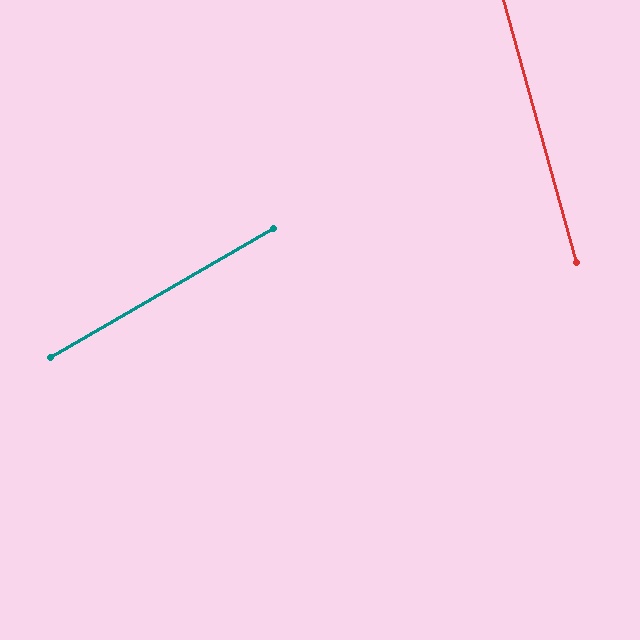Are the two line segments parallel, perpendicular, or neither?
Neither parallel nor perpendicular — they differ by about 75°.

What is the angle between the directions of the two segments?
Approximately 75 degrees.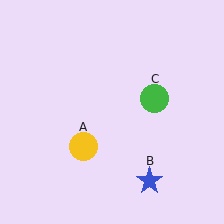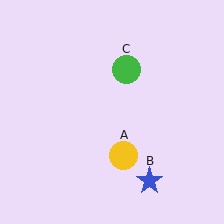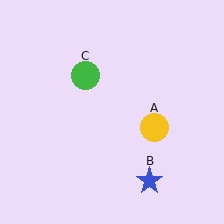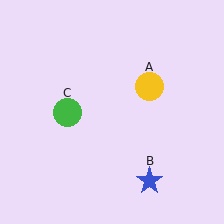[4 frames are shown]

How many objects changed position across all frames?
2 objects changed position: yellow circle (object A), green circle (object C).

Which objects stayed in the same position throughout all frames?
Blue star (object B) remained stationary.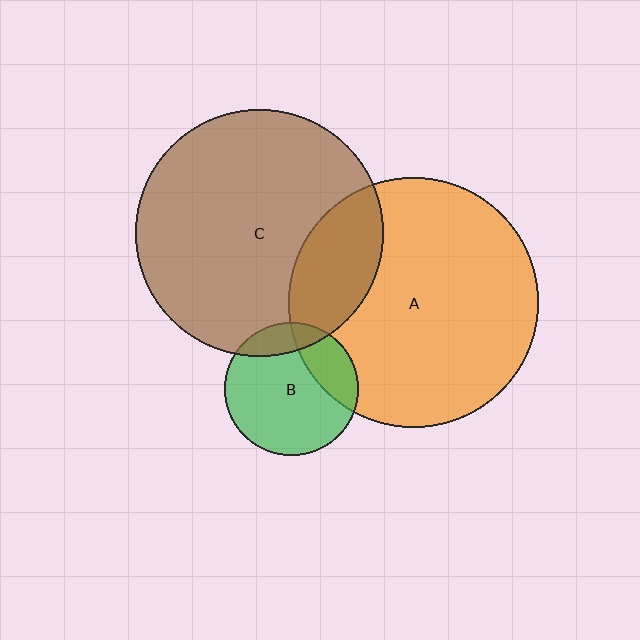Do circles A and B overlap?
Yes.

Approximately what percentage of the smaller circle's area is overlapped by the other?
Approximately 25%.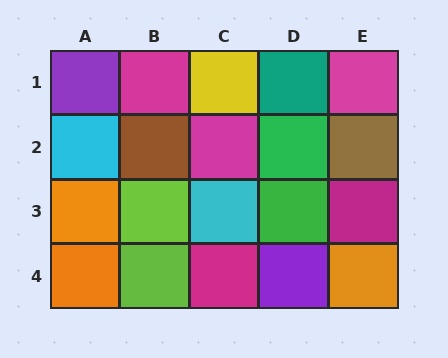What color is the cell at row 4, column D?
Purple.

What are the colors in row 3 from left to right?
Orange, lime, cyan, green, magenta.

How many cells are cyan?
2 cells are cyan.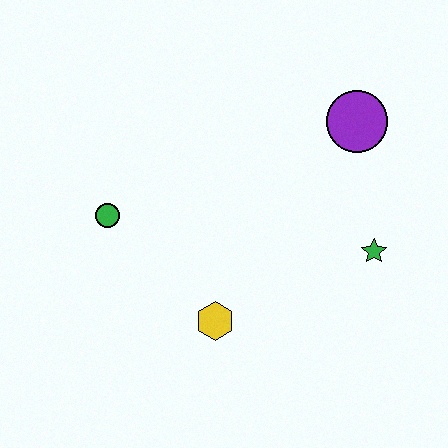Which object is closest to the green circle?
The yellow hexagon is closest to the green circle.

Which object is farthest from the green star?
The green circle is farthest from the green star.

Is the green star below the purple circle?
Yes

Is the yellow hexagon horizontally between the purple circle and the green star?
No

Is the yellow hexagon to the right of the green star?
No